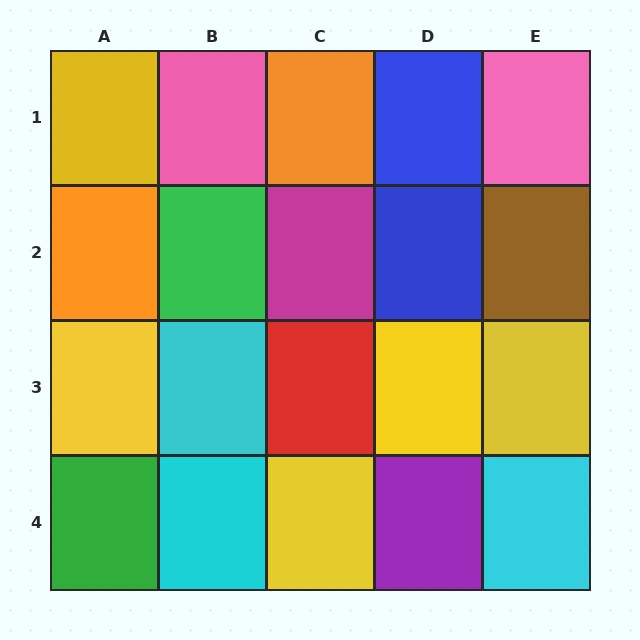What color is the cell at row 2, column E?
Brown.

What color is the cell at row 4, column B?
Cyan.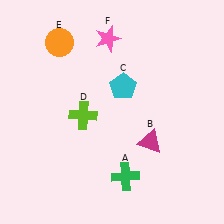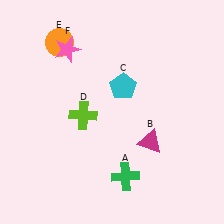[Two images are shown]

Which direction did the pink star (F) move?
The pink star (F) moved left.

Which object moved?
The pink star (F) moved left.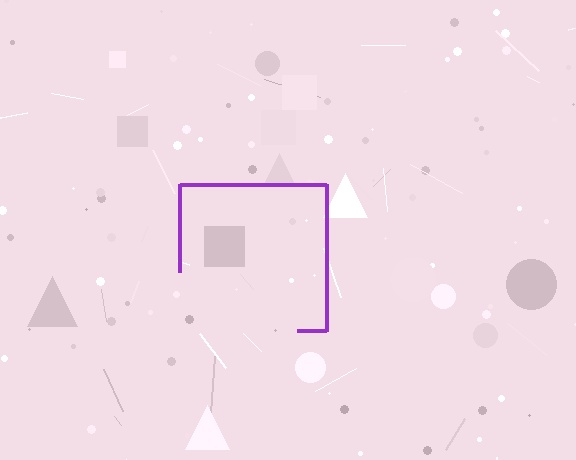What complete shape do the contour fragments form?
The contour fragments form a square.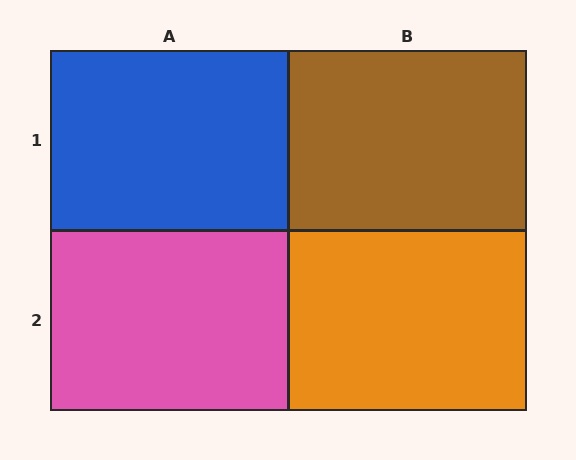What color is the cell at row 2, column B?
Orange.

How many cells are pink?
1 cell is pink.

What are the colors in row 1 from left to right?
Blue, brown.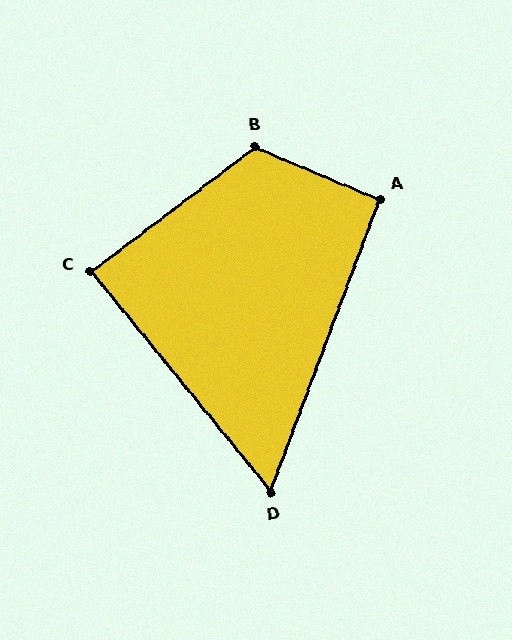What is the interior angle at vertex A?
Approximately 92 degrees (approximately right).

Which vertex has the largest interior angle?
B, at approximately 120 degrees.